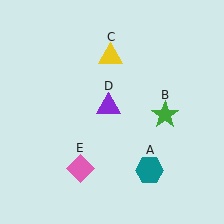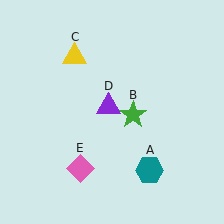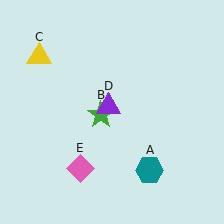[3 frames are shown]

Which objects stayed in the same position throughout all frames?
Teal hexagon (object A) and purple triangle (object D) and pink diamond (object E) remained stationary.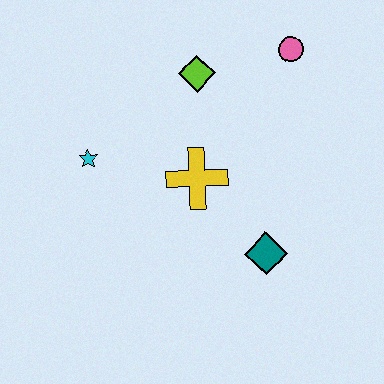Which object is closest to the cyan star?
The yellow cross is closest to the cyan star.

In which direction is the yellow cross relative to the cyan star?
The yellow cross is to the right of the cyan star.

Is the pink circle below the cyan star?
No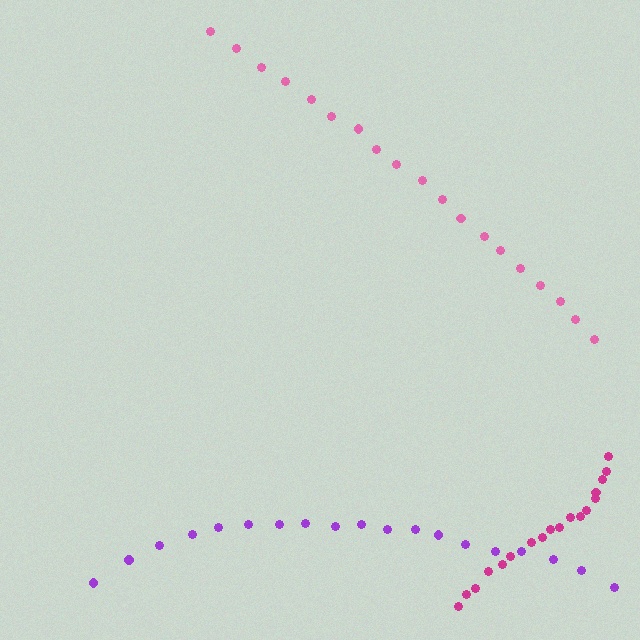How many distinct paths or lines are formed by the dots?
There are 3 distinct paths.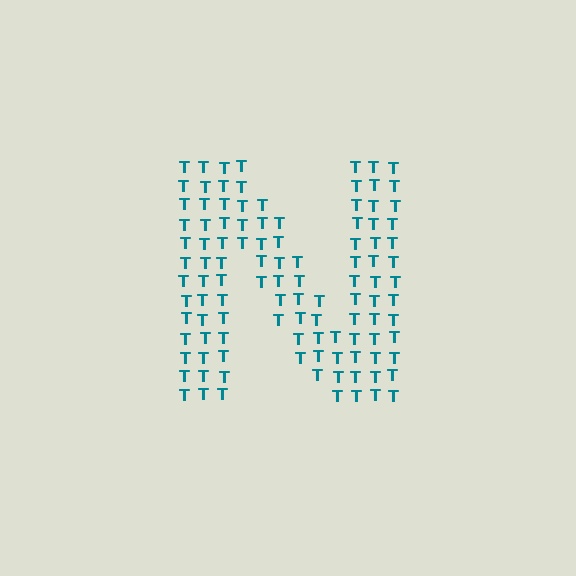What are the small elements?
The small elements are letter T's.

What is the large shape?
The large shape is the letter N.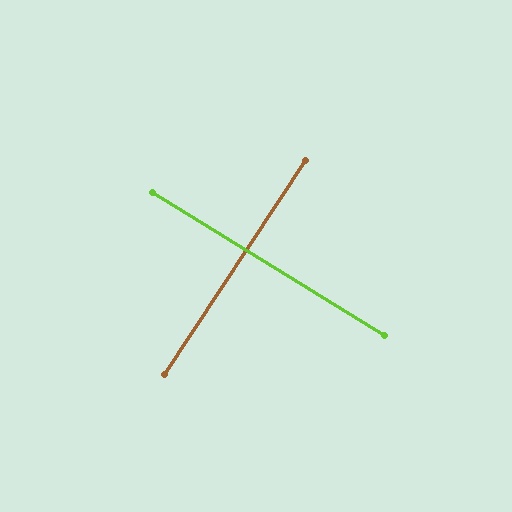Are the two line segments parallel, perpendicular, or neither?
Perpendicular — they meet at approximately 88°.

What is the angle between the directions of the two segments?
Approximately 88 degrees.